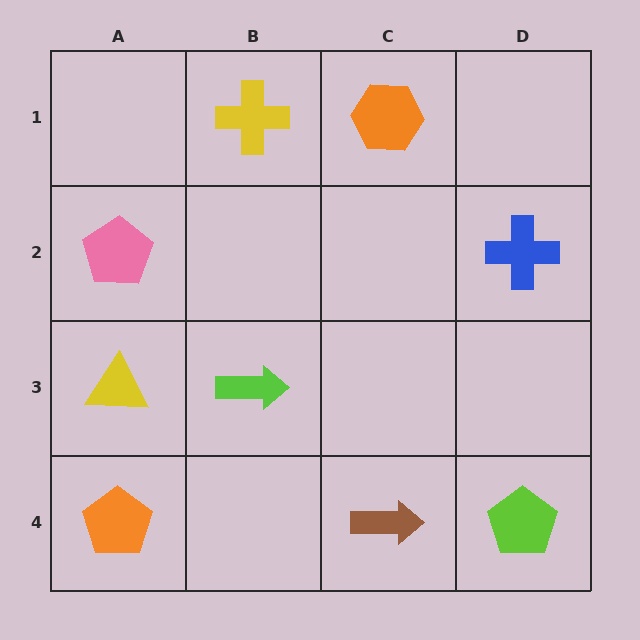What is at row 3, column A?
A yellow triangle.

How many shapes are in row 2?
2 shapes.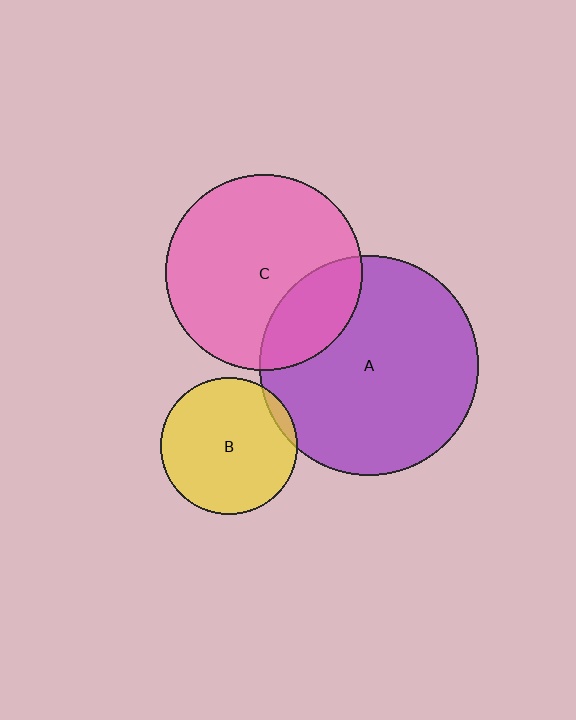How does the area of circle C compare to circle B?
Approximately 2.1 times.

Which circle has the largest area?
Circle A (purple).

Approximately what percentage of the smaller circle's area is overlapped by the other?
Approximately 5%.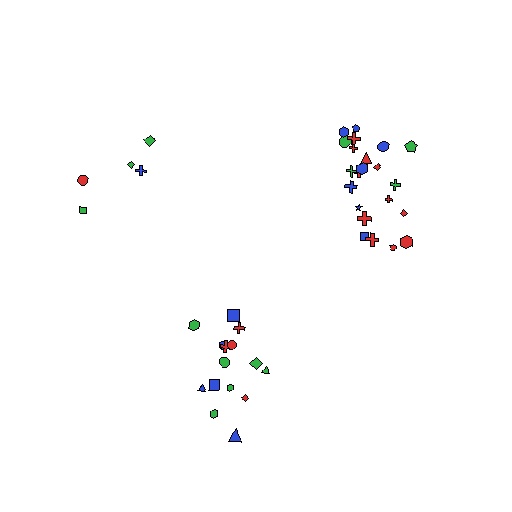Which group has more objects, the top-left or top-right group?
The top-right group.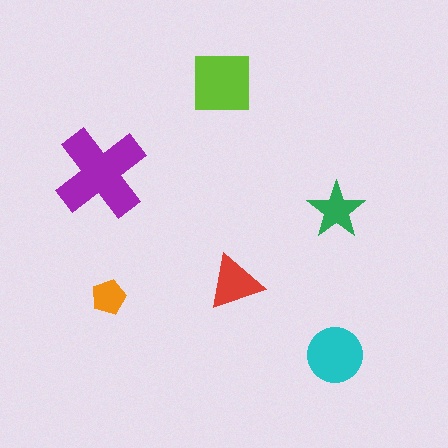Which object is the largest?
The purple cross.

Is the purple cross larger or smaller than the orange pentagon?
Larger.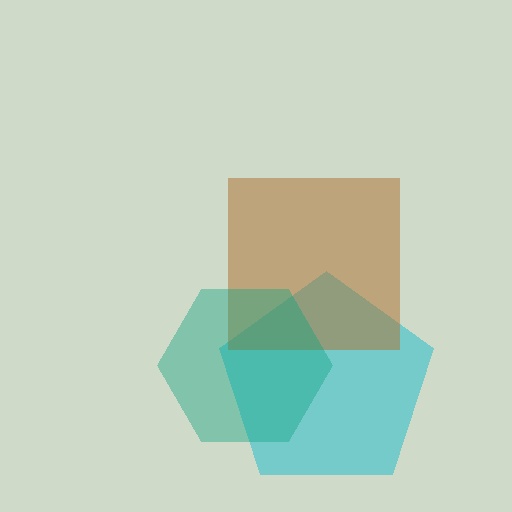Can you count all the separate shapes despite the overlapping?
Yes, there are 3 separate shapes.